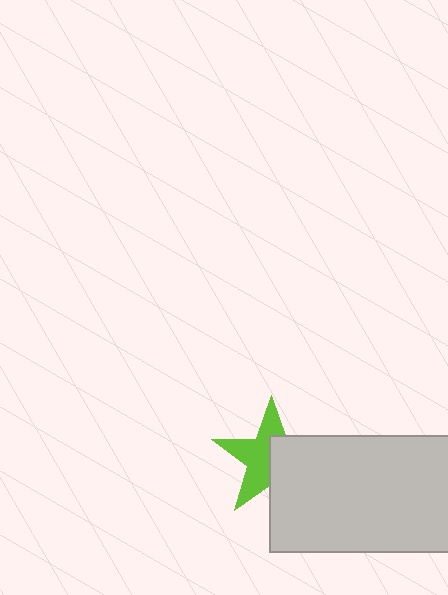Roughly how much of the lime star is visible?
About half of it is visible (roughly 54%).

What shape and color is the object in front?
The object in front is a light gray rectangle.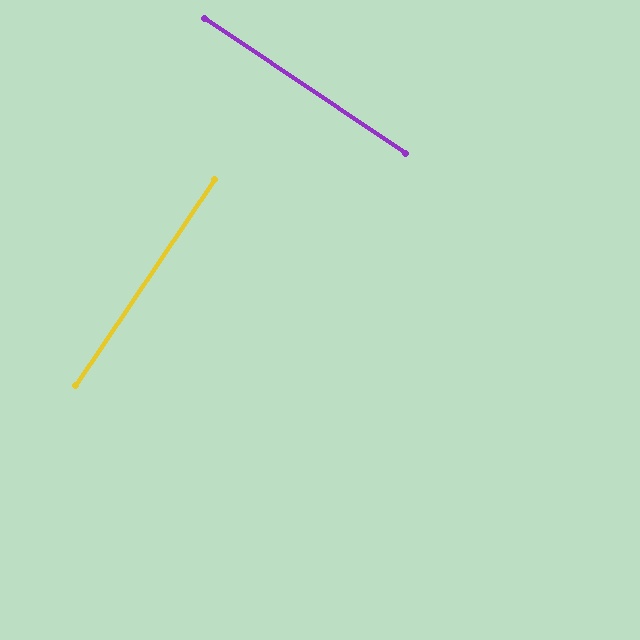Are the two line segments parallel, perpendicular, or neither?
Perpendicular — they meet at approximately 90°.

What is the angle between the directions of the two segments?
Approximately 90 degrees.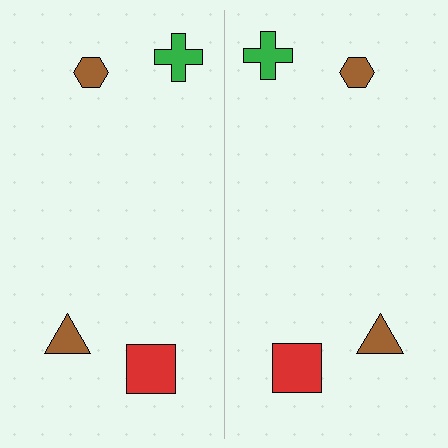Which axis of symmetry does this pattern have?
The pattern has a vertical axis of symmetry running through the center of the image.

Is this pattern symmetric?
Yes, this pattern has bilateral (reflection) symmetry.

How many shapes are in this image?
There are 8 shapes in this image.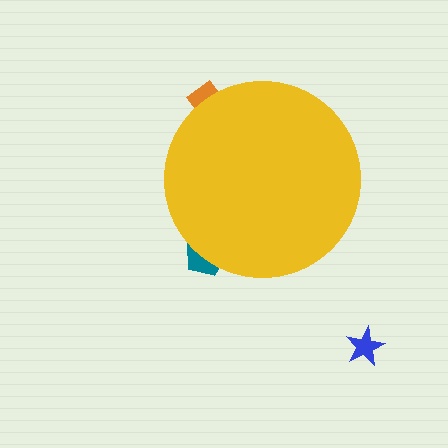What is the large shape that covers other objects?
A yellow circle.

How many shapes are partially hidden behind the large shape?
2 shapes are partially hidden.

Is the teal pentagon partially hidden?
Yes, the teal pentagon is partially hidden behind the yellow circle.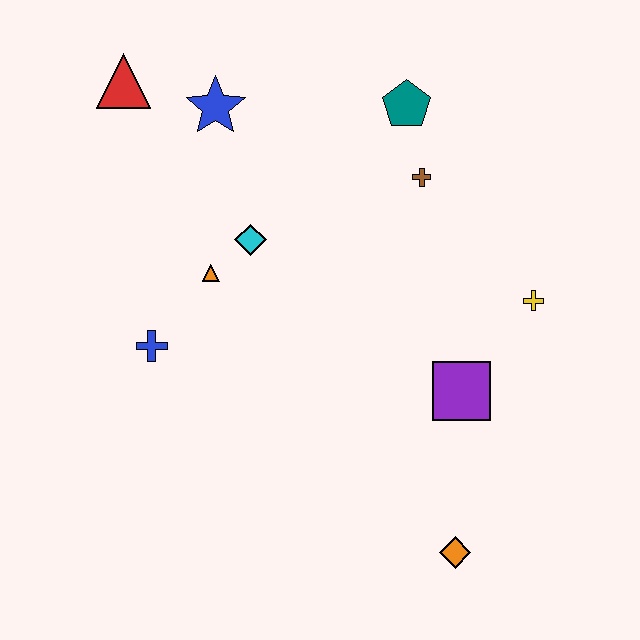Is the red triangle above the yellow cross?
Yes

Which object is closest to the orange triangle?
The cyan diamond is closest to the orange triangle.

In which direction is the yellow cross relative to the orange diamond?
The yellow cross is above the orange diamond.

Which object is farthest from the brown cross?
The orange diamond is farthest from the brown cross.